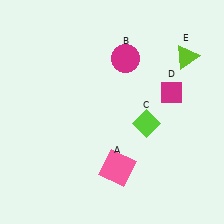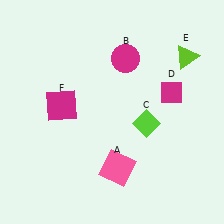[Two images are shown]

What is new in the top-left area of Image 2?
A magenta square (F) was added in the top-left area of Image 2.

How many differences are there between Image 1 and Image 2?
There is 1 difference between the two images.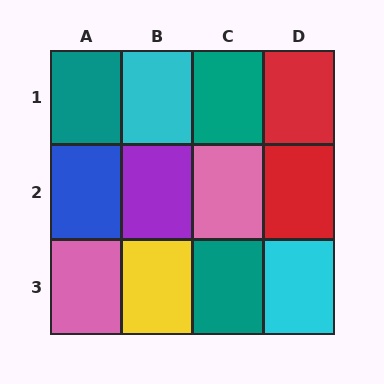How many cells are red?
2 cells are red.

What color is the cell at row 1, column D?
Red.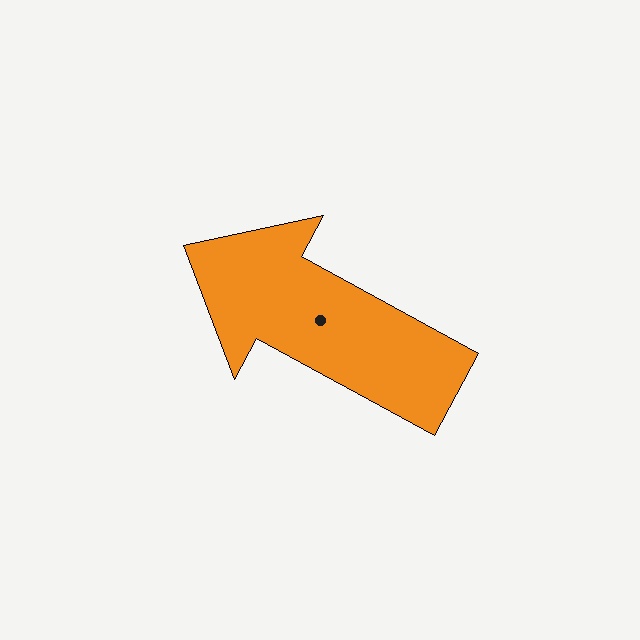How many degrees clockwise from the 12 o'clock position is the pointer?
Approximately 299 degrees.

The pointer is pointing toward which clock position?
Roughly 10 o'clock.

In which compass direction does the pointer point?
Northwest.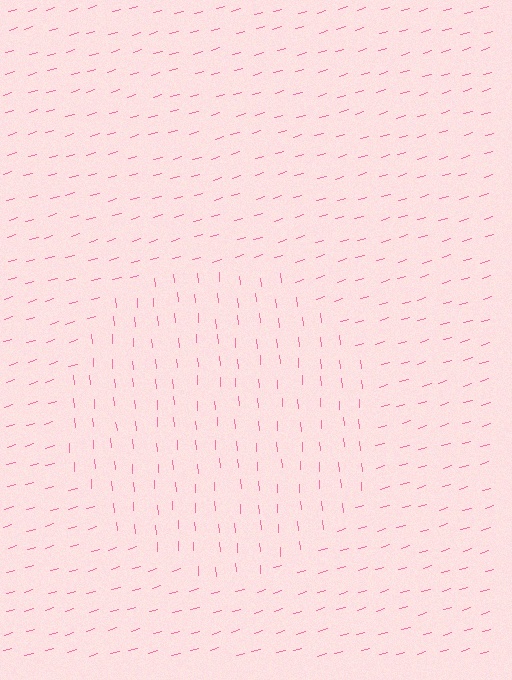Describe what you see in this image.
The image is filled with small pink line segments. A circle region in the image has lines oriented differently from the surrounding lines, creating a visible texture boundary.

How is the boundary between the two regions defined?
The boundary is defined purely by a change in line orientation (approximately 77 degrees difference). All lines are the same color and thickness.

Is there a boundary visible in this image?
Yes, there is a texture boundary formed by a change in line orientation.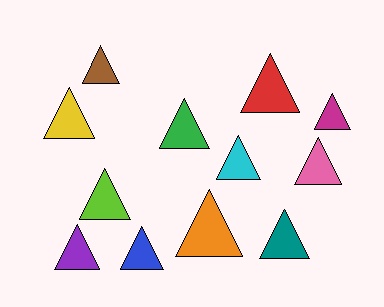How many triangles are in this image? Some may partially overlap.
There are 12 triangles.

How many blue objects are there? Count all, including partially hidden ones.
There is 1 blue object.